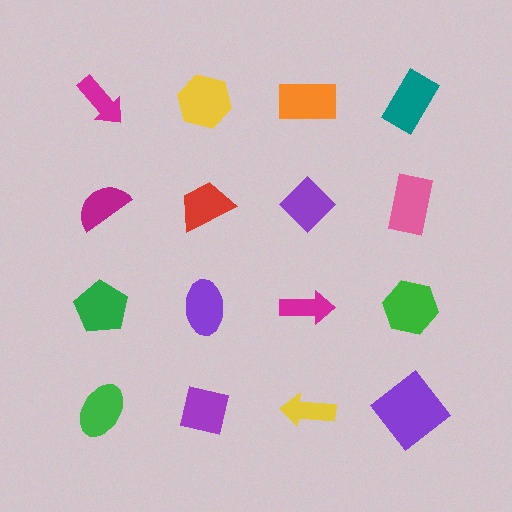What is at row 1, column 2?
A yellow hexagon.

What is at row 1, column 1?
A magenta arrow.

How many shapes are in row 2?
4 shapes.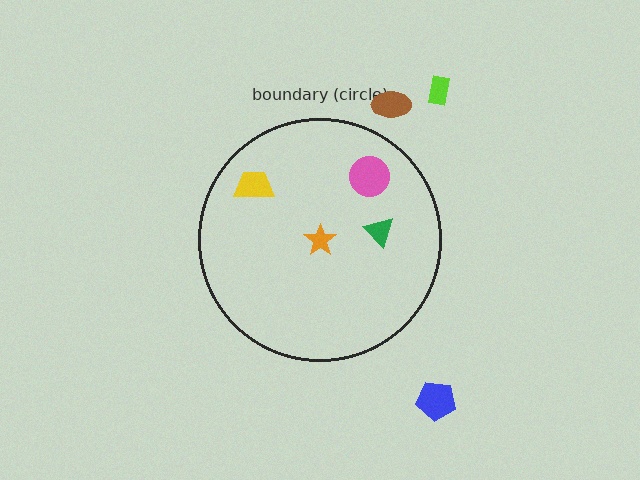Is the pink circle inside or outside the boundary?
Inside.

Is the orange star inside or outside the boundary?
Inside.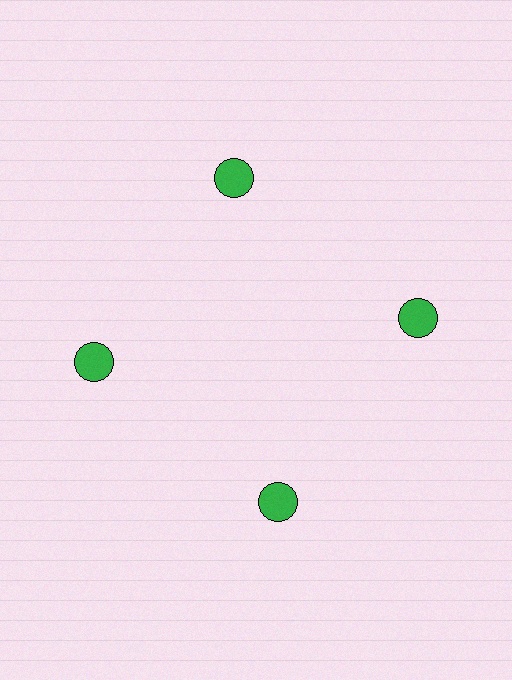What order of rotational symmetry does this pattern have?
This pattern has 4-fold rotational symmetry.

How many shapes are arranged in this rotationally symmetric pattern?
There are 4 shapes, arranged in 4 groups of 1.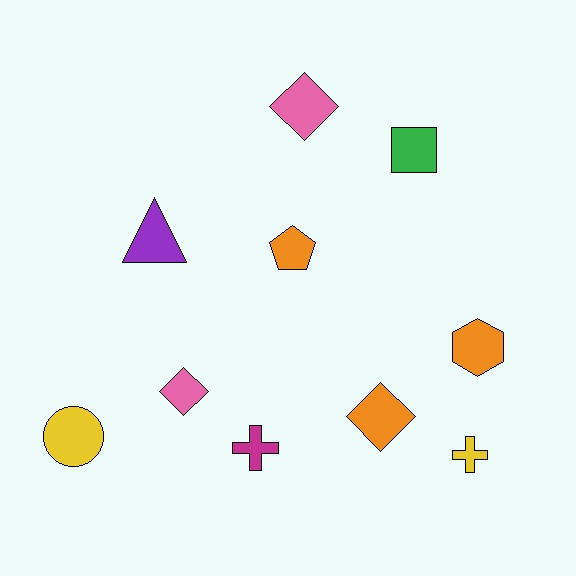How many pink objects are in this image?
There are 2 pink objects.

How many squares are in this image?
There is 1 square.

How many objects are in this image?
There are 10 objects.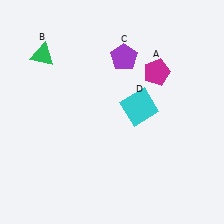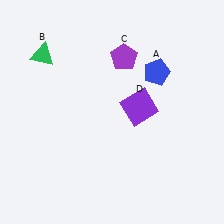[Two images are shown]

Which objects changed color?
A changed from magenta to blue. D changed from cyan to purple.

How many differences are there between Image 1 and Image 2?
There are 2 differences between the two images.